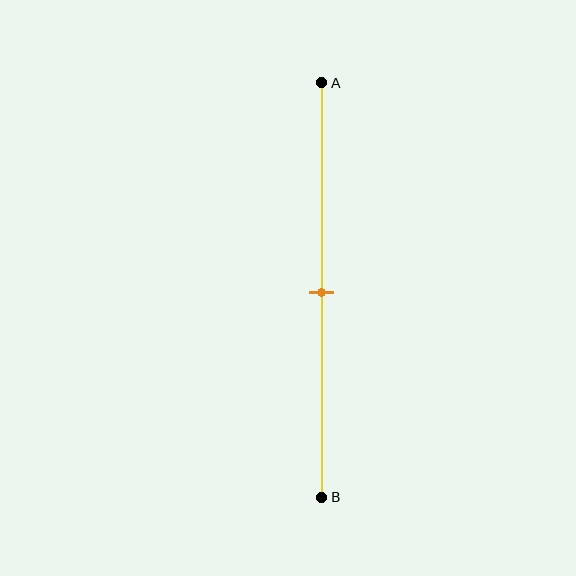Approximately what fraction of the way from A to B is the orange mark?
The orange mark is approximately 50% of the way from A to B.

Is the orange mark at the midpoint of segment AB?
Yes, the mark is approximately at the midpoint.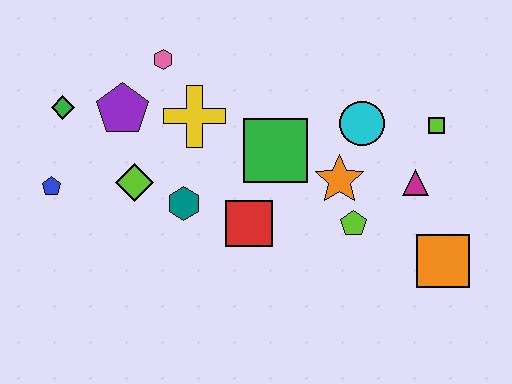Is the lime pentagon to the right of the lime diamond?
Yes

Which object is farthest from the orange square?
The green diamond is farthest from the orange square.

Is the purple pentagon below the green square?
No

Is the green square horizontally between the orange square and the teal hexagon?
Yes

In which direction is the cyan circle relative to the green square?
The cyan circle is to the right of the green square.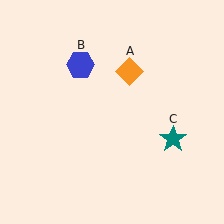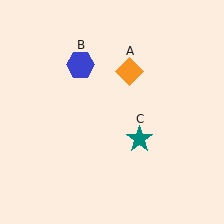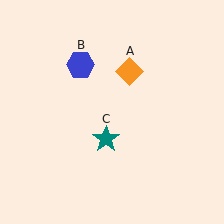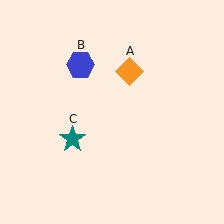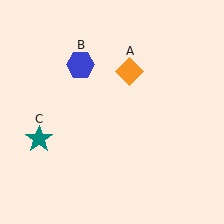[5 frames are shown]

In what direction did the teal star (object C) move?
The teal star (object C) moved left.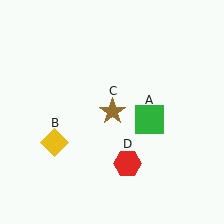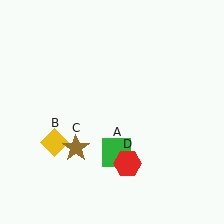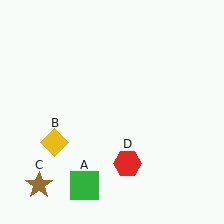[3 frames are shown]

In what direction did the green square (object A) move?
The green square (object A) moved down and to the left.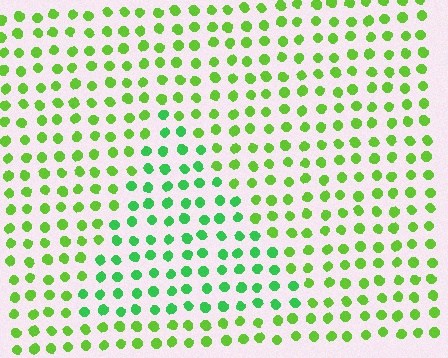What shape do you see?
I see a triangle.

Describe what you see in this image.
The image is filled with small lime elements in a uniform arrangement. A triangle-shaped region is visible where the elements are tinted to a slightly different hue, forming a subtle color boundary.